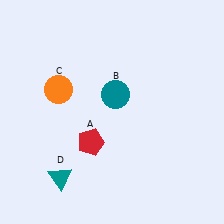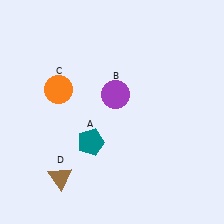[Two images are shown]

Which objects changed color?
A changed from red to teal. B changed from teal to purple. D changed from teal to brown.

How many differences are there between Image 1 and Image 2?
There are 3 differences between the two images.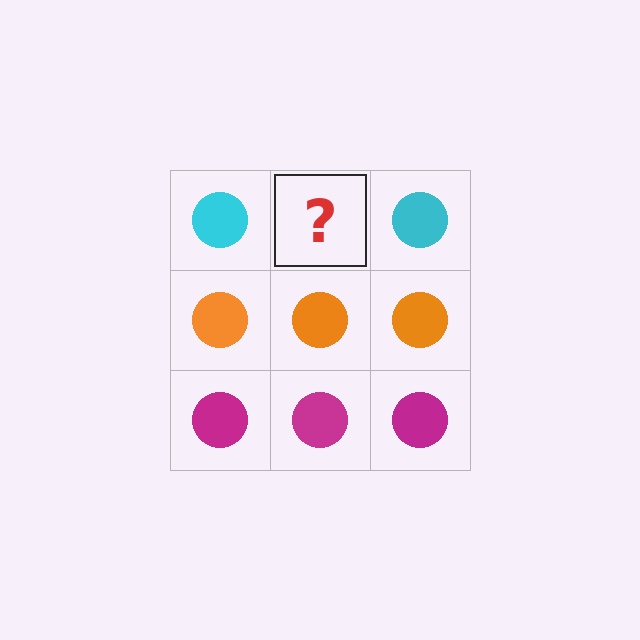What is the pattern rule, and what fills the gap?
The rule is that each row has a consistent color. The gap should be filled with a cyan circle.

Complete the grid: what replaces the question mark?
The question mark should be replaced with a cyan circle.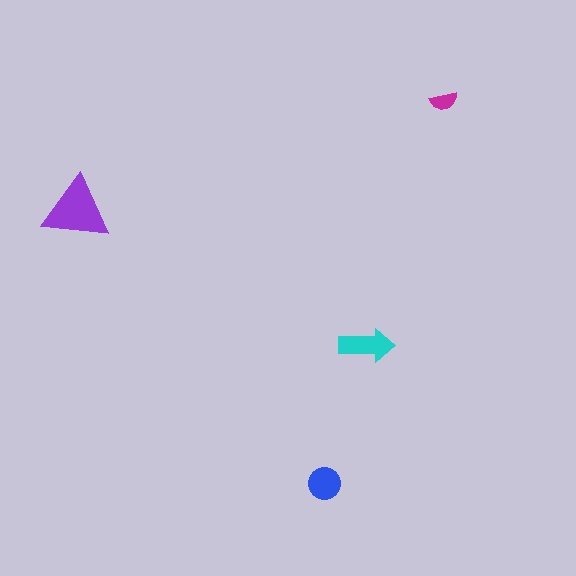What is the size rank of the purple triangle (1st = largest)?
1st.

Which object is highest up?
The magenta semicircle is topmost.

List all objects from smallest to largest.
The magenta semicircle, the blue circle, the cyan arrow, the purple triangle.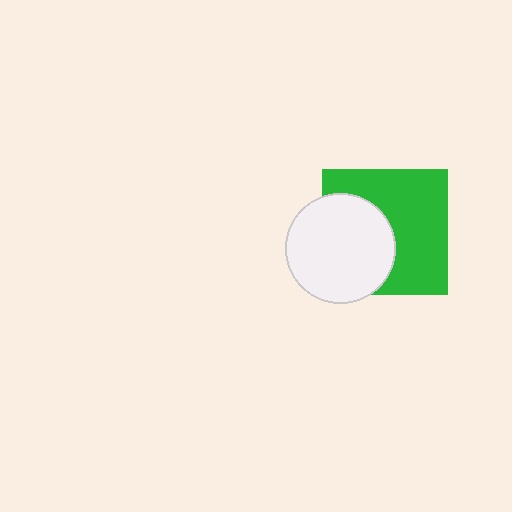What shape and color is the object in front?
The object in front is a white circle.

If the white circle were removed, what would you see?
You would see the complete green square.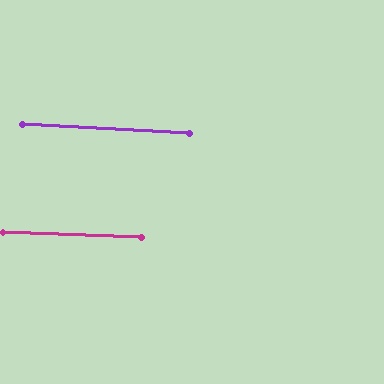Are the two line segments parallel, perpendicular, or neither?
Parallel — their directions differ by only 1.2°.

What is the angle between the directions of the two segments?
Approximately 1 degree.